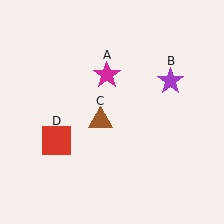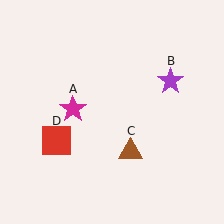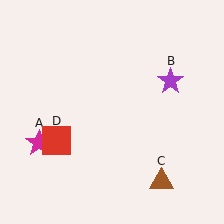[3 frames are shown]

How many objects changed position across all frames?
2 objects changed position: magenta star (object A), brown triangle (object C).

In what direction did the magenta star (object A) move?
The magenta star (object A) moved down and to the left.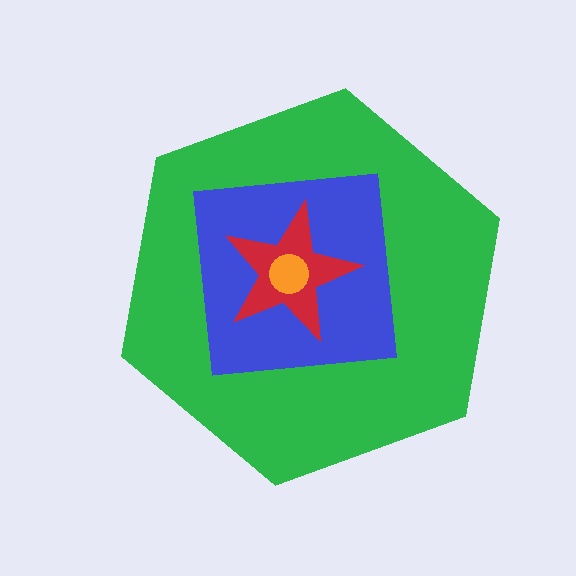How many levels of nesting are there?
4.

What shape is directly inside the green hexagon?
The blue square.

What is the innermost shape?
The orange circle.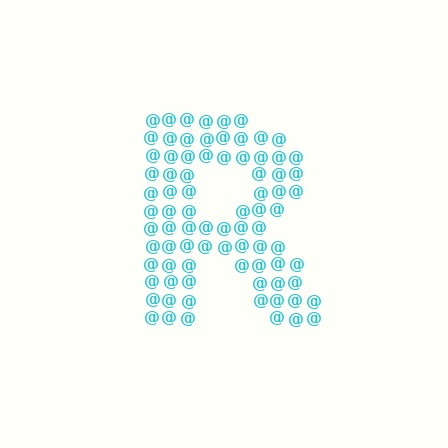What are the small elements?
The small elements are at signs.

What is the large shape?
The large shape is the letter R.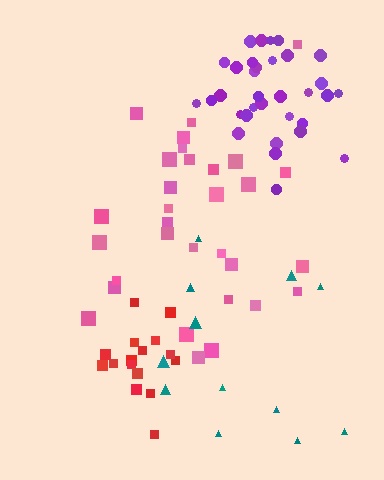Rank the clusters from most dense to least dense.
purple, red, pink, teal.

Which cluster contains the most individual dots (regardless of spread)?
Purple (33).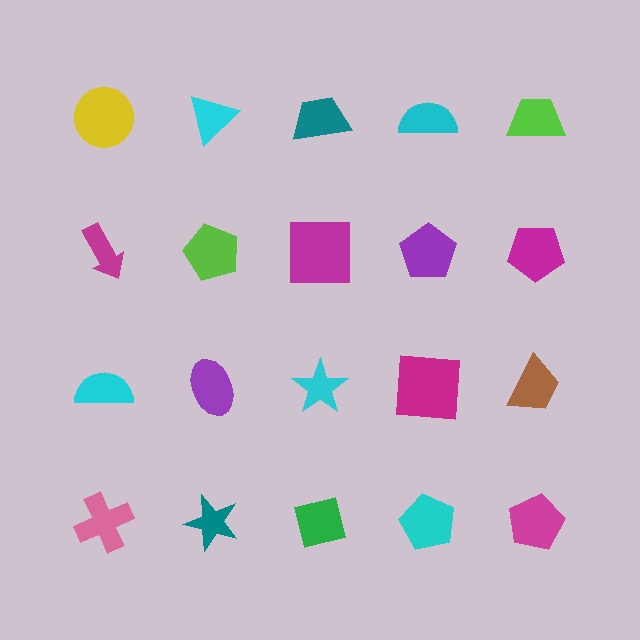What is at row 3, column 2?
A purple ellipse.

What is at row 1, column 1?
A yellow circle.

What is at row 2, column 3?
A magenta square.